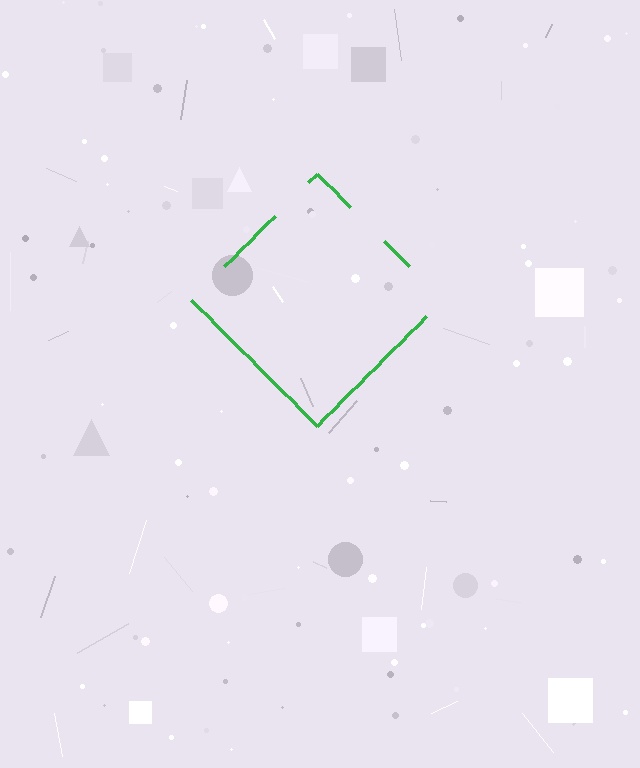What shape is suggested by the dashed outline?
The dashed outline suggests a diamond.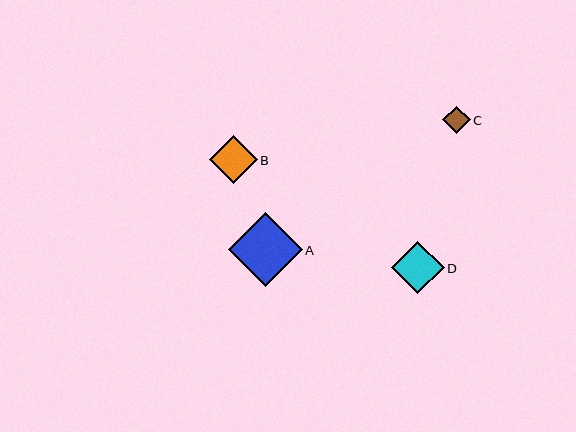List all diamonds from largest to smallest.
From largest to smallest: A, D, B, C.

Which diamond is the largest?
Diamond A is the largest with a size of approximately 74 pixels.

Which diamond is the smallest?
Diamond C is the smallest with a size of approximately 27 pixels.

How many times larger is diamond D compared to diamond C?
Diamond D is approximately 1.9 times the size of diamond C.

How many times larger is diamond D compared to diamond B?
Diamond D is approximately 1.1 times the size of diamond B.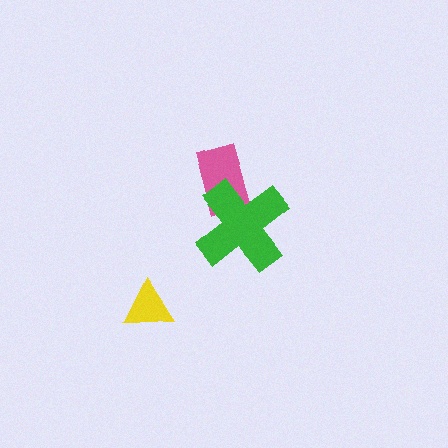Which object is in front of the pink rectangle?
The green cross is in front of the pink rectangle.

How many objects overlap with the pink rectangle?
1 object overlaps with the pink rectangle.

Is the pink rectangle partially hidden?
Yes, it is partially covered by another shape.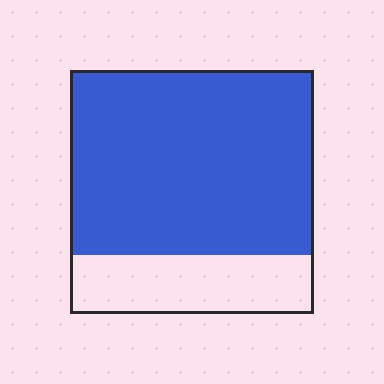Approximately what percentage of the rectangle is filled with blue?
Approximately 75%.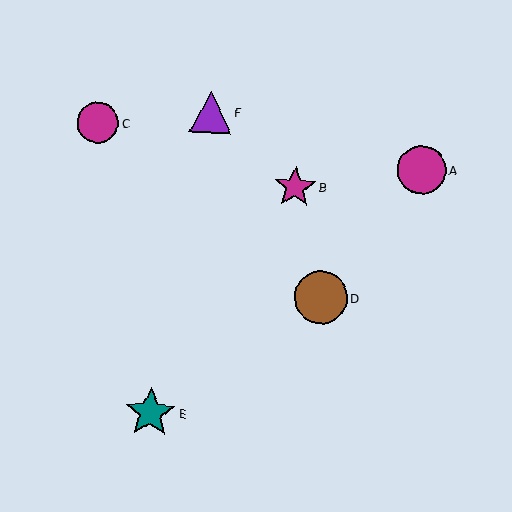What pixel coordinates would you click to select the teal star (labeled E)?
Click at (150, 413) to select the teal star E.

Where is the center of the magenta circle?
The center of the magenta circle is at (422, 170).